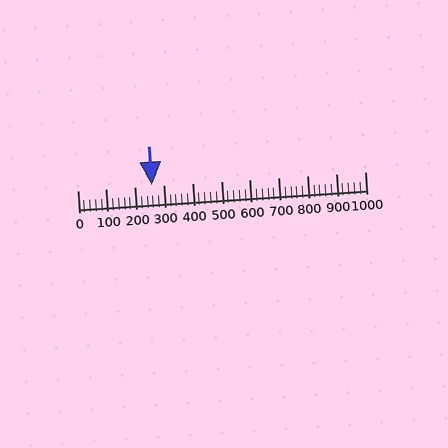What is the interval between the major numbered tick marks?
The major tick marks are spaced 100 units apart.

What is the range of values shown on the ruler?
The ruler shows values from 0 to 1000.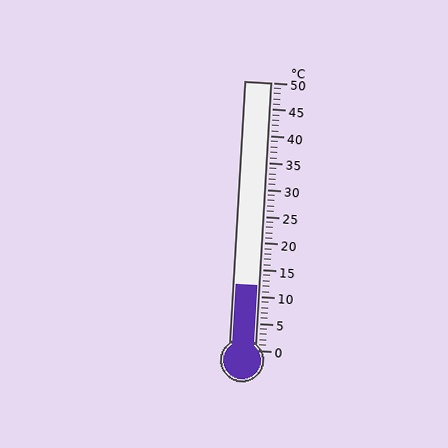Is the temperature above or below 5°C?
The temperature is above 5°C.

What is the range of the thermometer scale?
The thermometer scale ranges from 0°C to 50°C.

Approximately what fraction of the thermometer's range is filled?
The thermometer is filled to approximately 25% of its range.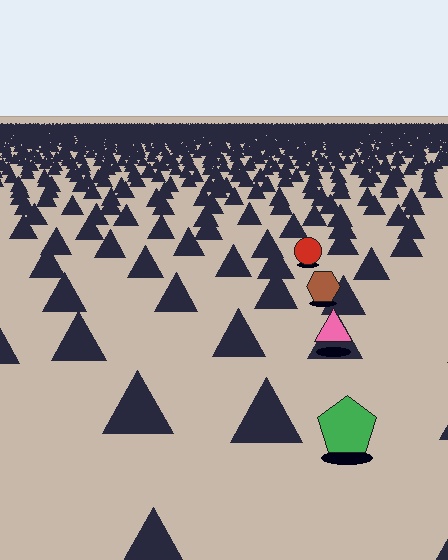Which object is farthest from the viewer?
The red circle is farthest from the viewer. It appears smaller and the ground texture around it is denser.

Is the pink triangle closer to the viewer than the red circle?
Yes. The pink triangle is closer — you can tell from the texture gradient: the ground texture is coarser near it.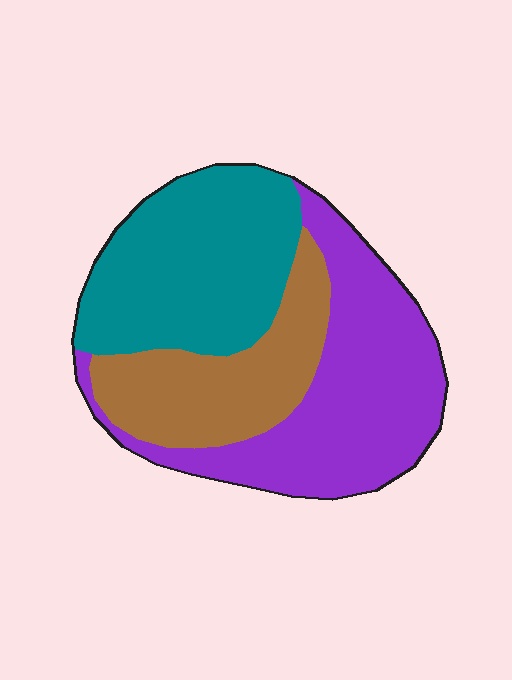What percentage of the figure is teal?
Teal covers about 35% of the figure.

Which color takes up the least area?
Brown, at roughly 25%.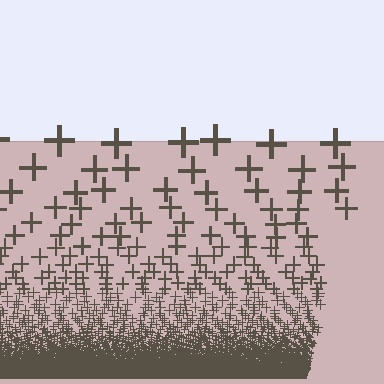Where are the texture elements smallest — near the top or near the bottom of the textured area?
Near the bottom.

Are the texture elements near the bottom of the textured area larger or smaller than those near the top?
Smaller. The gradient is inverted — elements near the bottom are smaller and denser.